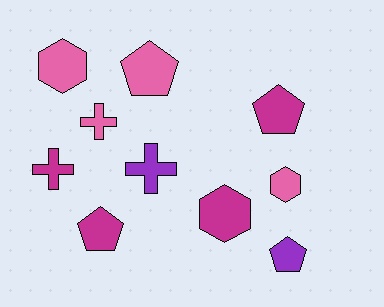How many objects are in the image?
There are 10 objects.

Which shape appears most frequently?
Pentagon, with 4 objects.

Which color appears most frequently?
Pink, with 4 objects.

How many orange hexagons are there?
There are no orange hexagons.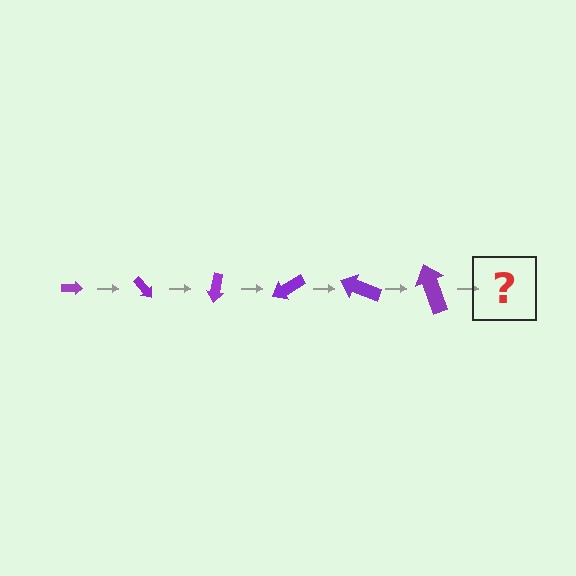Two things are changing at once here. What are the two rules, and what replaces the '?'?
The two rules are that the arrow grows larger each step and it rotates 50 degrees each step. The '?' should be an arrow, larger than the previous one and rotated 300 degrees from the start.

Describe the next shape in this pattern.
It should be an arrow, larger than the previous one and rotated 300 degrees from the start.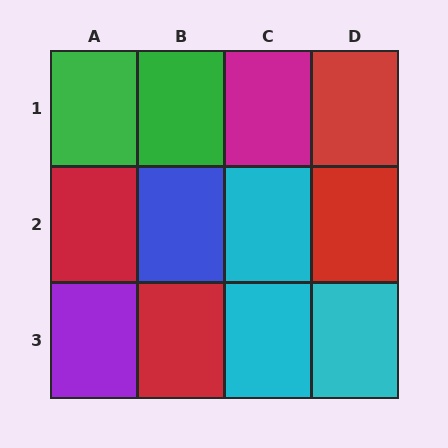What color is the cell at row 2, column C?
Cyan.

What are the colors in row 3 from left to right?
Purple, red, cyan, cyan.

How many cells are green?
2 cells are green.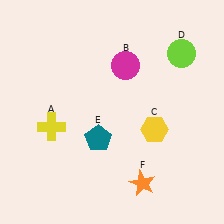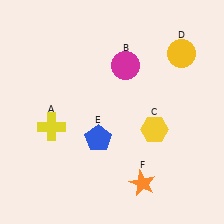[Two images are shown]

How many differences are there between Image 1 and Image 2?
There are 2 differences between the two images.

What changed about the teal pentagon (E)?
In Image 1, E is teal. In Image 2, it changed to blue.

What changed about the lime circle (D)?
In Image 1, D is lime. In Image 2, it changed to yellow.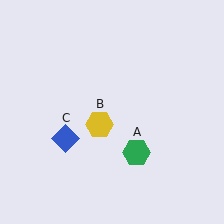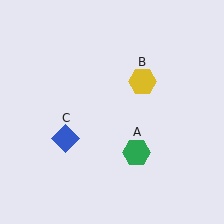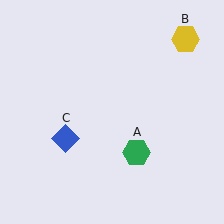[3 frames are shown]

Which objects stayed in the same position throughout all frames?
Green hexagon (object A) and blue diamond (object C) remained stationary.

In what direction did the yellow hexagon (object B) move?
The yellow hexagon (object B) moved up and to the right.